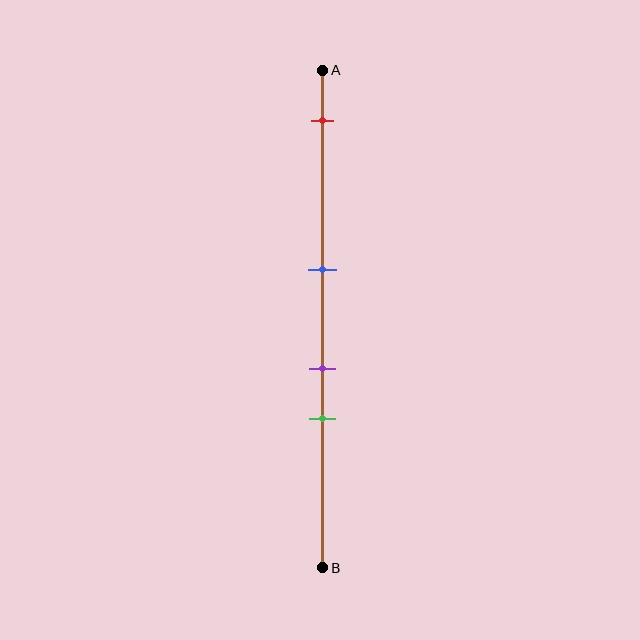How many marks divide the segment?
There are 4 marks dividing the segment.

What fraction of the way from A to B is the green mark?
The green mark is approximately 70% (0.7) of the way from A to B.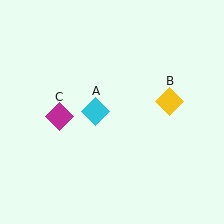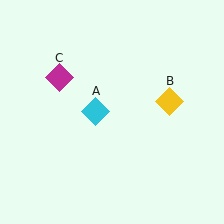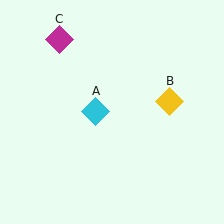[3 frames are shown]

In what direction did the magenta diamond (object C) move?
The magenta diamond (object C) moved up.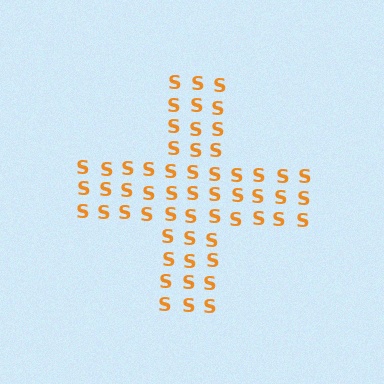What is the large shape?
The large shape is a cross.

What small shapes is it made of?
It is made of small letter S's.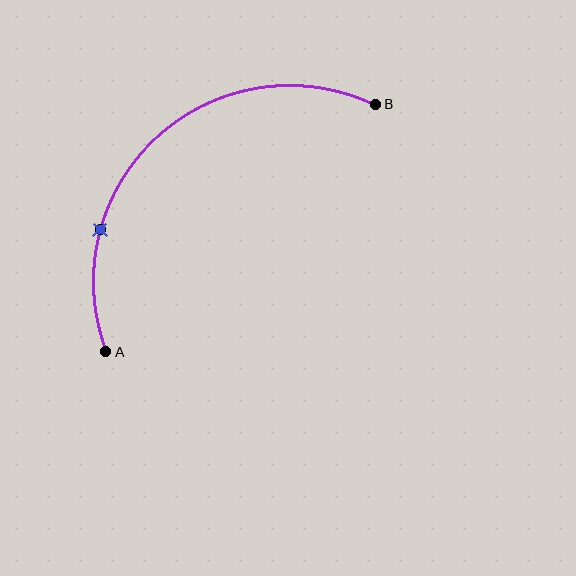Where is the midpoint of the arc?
The arc midpoint is the point on the curve farthest from the straight line joining A and B. It sits above and to the left of that line.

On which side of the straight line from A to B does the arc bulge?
The arc bulges above and to the left of the straight line connecting A and B.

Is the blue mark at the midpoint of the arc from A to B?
No. The blue mark lies on the arc but is closer to endpoint A. The arc midpoint would be at the point on the curve equidistant along the arc from both A and B.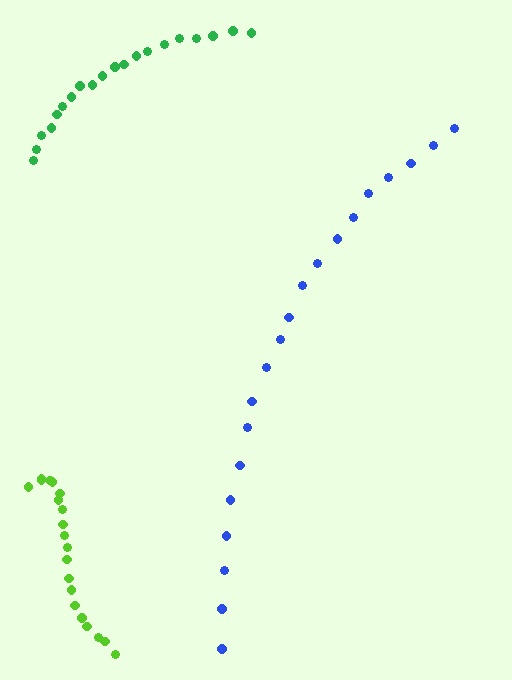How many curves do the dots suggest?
There are 3 distinct paths.